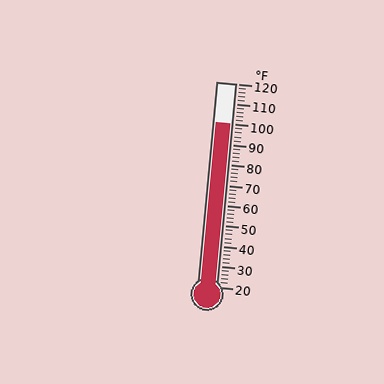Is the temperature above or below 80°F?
The temperature is above 80°F.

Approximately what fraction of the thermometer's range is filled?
The thermometer is filled to approximately 80% of its range.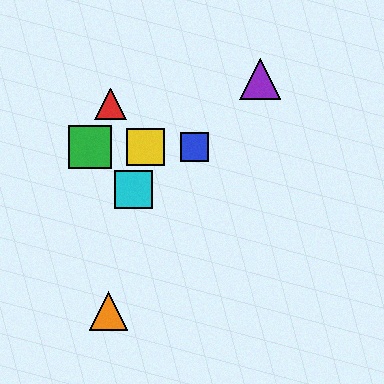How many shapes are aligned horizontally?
3 shapes (the blue square, the green square, the yellow square) are aligned horizontally.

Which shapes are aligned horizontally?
The blue square, the green square, the yellow square are aligned horizontally.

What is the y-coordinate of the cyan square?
The cyan square is at y≈190.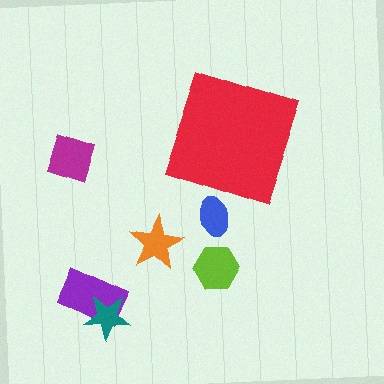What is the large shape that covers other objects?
A red diamond.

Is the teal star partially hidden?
No, the teal star is fully visible.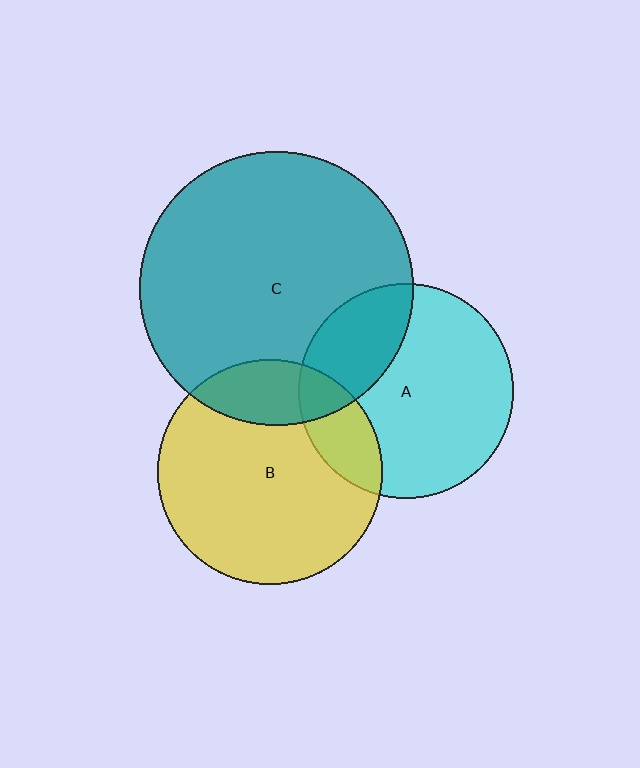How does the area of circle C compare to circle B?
Approximately 1.5 times.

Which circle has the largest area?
Circle C (teal).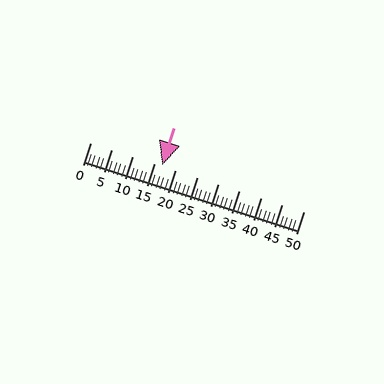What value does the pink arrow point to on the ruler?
The pink arrow points to approximately 17.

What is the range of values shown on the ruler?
The ruler shows values from 0 to 50.